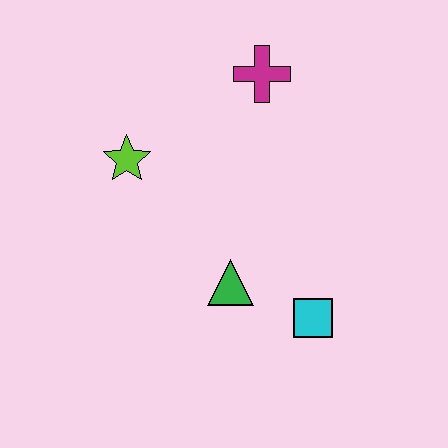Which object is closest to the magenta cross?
The lime star is closest to the magenta cross.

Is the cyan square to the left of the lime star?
No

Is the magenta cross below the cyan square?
No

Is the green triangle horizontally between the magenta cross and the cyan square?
No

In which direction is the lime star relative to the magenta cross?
The lime star is to the left of the magenta cross.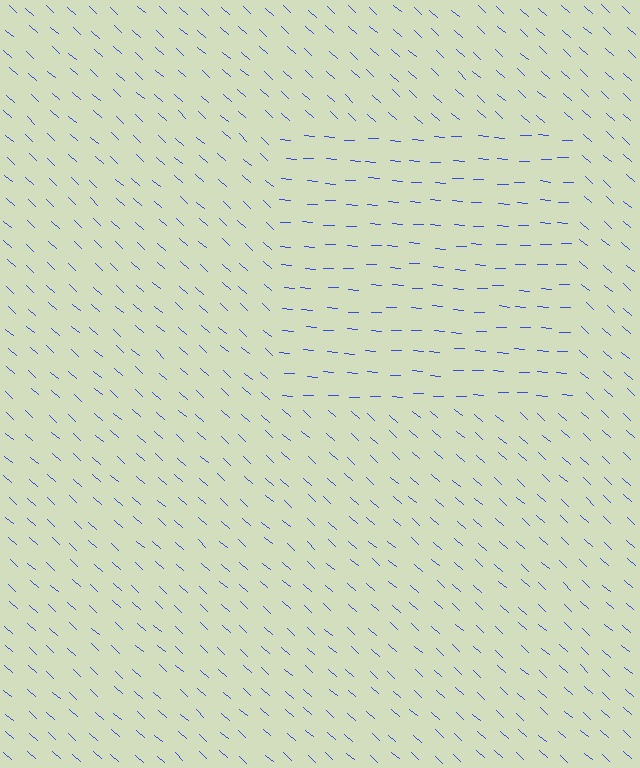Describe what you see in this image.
The image is filled with small blue line segments. A rectangle region in the image has lines oriented differently from the surrounding lines, creating a visible texture boundary.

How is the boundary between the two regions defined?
The boundary is defined purely by a change in line orientation (approximately 39 degrees difference). All lines are the same color and thickness.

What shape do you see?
I see a rectangle.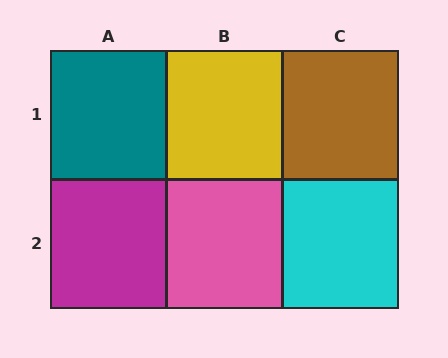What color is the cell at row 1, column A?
Teal.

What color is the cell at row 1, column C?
Brown.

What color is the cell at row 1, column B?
Yellow.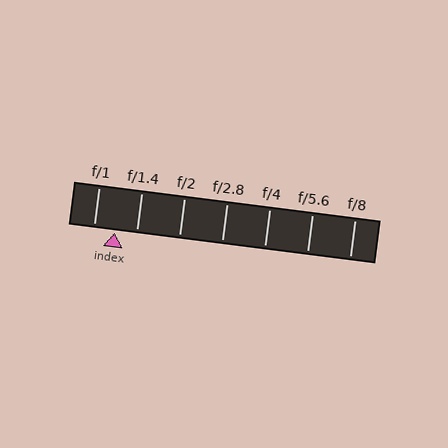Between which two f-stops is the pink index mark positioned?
The index mark is between f/1 and f/1.4.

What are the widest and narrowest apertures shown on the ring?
The widest aperture shown is f/1 and the narrowest is f/8.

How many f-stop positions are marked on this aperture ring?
There are 7 f-stop positions marked.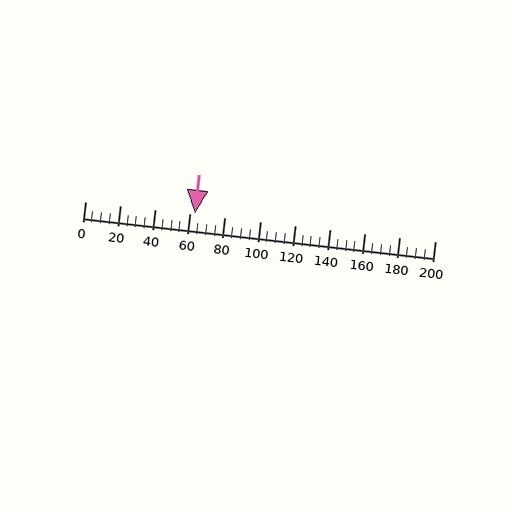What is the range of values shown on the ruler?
The ruler shows values from 0 to 200.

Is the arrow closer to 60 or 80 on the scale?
The arrow is closer to 60.